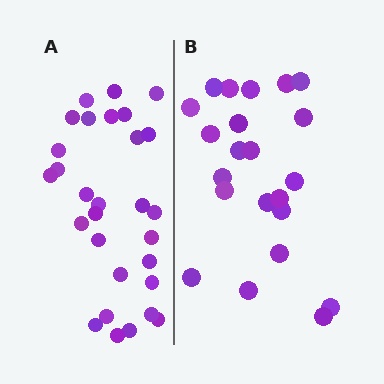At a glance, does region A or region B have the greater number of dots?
Region A (the left region) has more dots.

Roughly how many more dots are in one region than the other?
Region A has roughly 8 or so more dots than region B.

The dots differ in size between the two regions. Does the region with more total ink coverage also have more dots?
No. Region B has more total ink coverage because its dots are larger, but region A actually contains more individual dots. Total area can be misleading — the number of items is what matters here.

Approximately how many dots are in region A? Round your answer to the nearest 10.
About 30 dots. (The exact count is 29, which rounds to 30.)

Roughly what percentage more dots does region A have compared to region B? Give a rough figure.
About 30% more.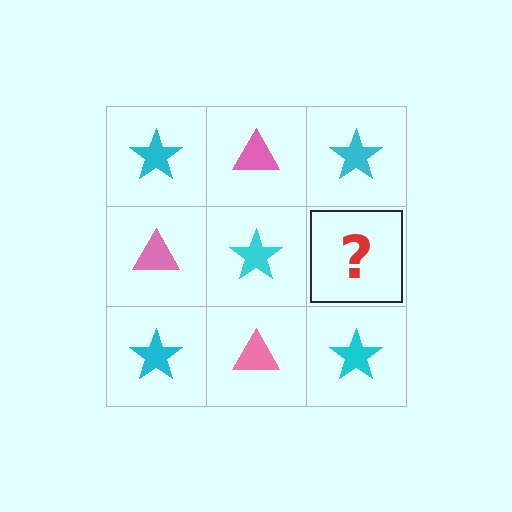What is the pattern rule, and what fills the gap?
The rule is that it alternates cyan star and pink triangle in a checkerboard pattern. The gap should be filled with a pink triangle.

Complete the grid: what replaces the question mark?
The question mark should be replaced with a pink triangle.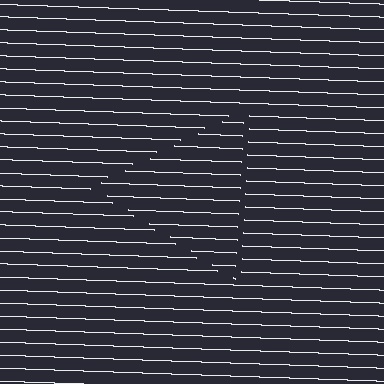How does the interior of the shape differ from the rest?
The interior of the shape contains the same grating, shifted by half a period — the contour is defined by the phase discontinuity where line-ends from the inner and outer gratings abut.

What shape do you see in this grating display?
An illusory triangle. The interior of the shape contains the same grating, shifted by half a period — the contour is defined by the phase discontinuity where line-ends from the inner and outer gratings abut.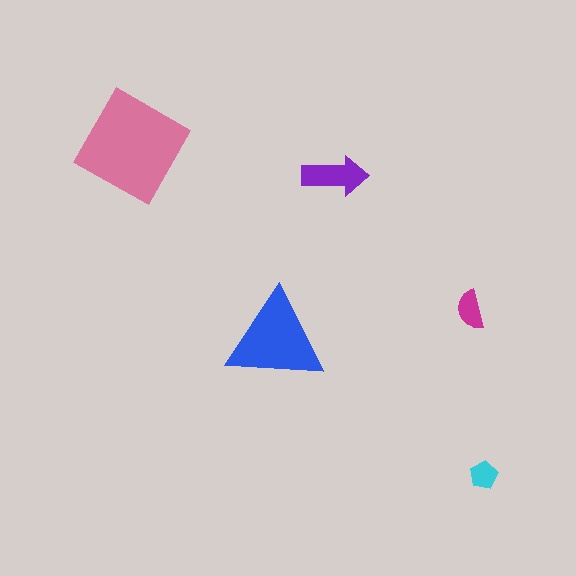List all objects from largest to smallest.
The pink diamond, the blue triangle, the purple arrow, the magenta semicircle, the cyan pentagon.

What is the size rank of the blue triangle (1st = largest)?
2nd.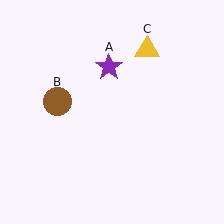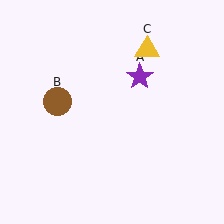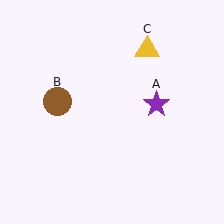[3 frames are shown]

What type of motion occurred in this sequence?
The purple star (object A) rotated clockwise around the center of the scene.